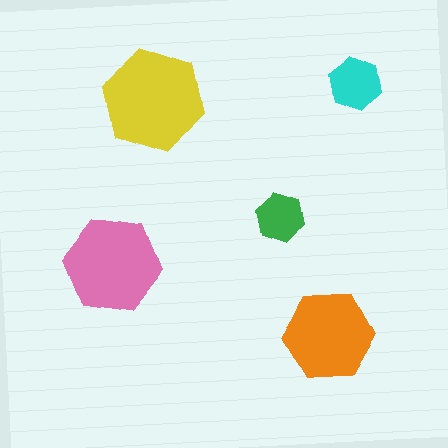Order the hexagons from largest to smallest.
the yellow one, the pink one, the orange one, the cyan one, the green one.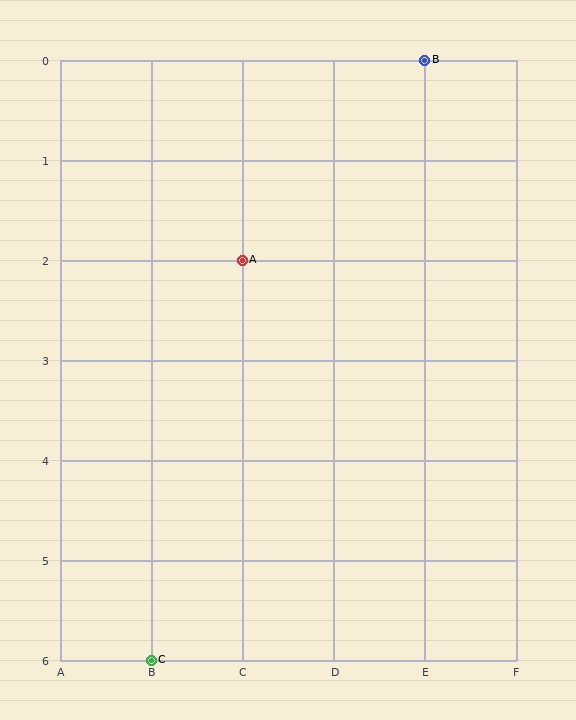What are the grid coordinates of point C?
Point C is at grid coordinates (B, 6).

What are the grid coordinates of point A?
Point A is at grid coordinates (C, 2).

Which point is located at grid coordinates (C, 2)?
Point A is at (C, 2).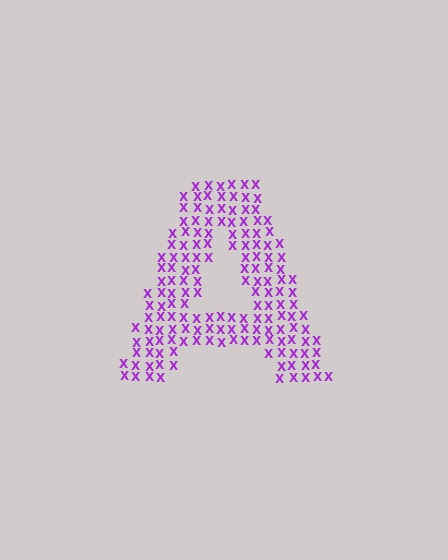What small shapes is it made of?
It is made of small letter X's.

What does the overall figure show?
The overall figure shows the letter A.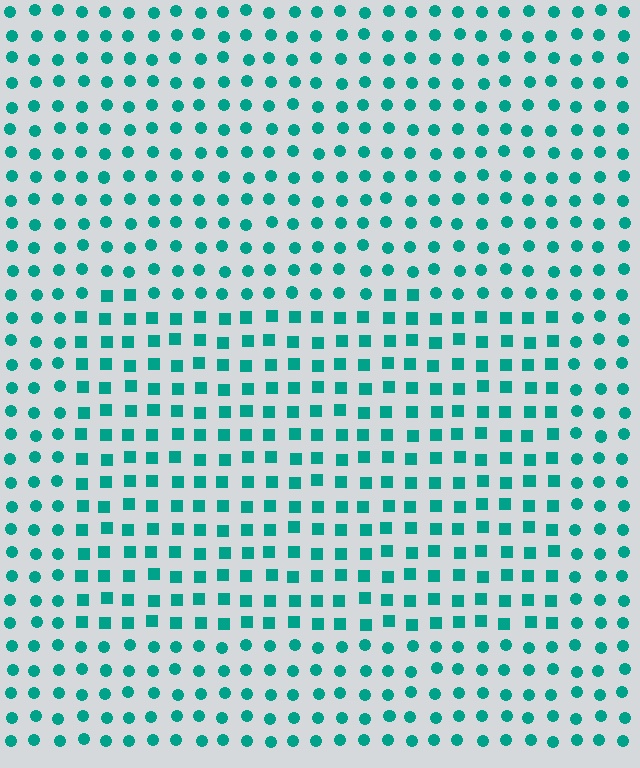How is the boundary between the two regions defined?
The boundary is defined by a change in element shape: squares inside vs. circles outside. All elements share the same color and spacing.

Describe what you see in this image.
The image is filled with small teal elements arranged in a uniform grid. A rectangle-shaped region contains squares, while the surrounding area contains circles. The boundary is defined purely by the change in element shape.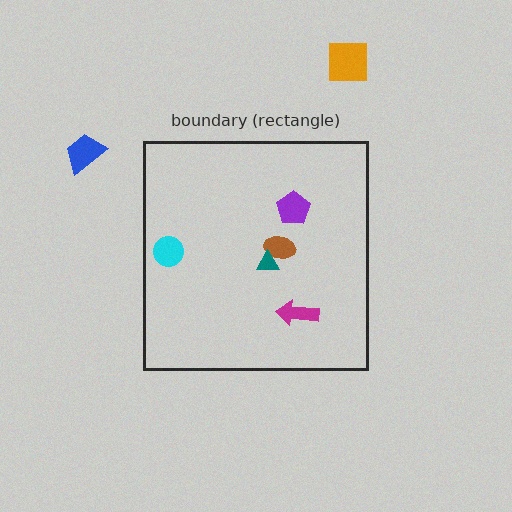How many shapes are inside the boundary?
5 inside, 2 outside.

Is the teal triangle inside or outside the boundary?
Inside.